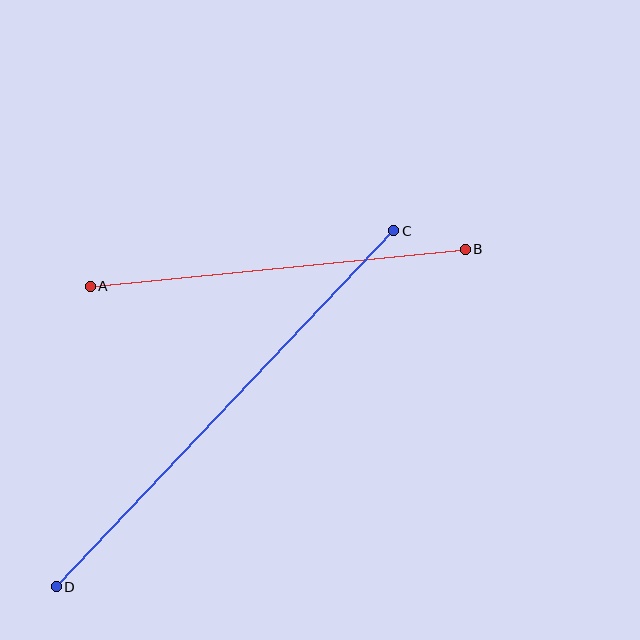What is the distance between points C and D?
The distance is approximately 491 pixels.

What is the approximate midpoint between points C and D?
The midpoint is at approximately (225, 409) pixels.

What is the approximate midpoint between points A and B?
The midpoint is at approximately (278, 268) pixels.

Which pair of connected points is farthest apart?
Points C and D are farthest apart.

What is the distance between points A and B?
The distance is approximately 377 pixels.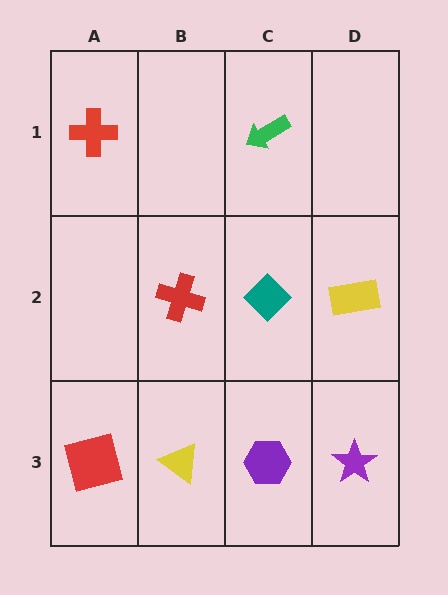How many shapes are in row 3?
4 shapes.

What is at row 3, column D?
A purple star.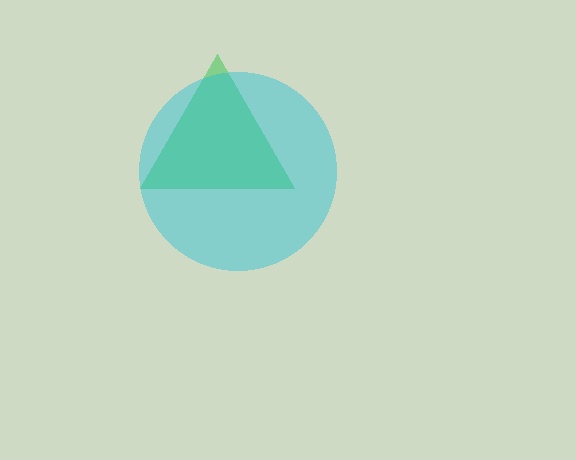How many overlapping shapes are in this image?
There are 2 overlapping shapes in the image.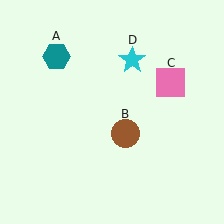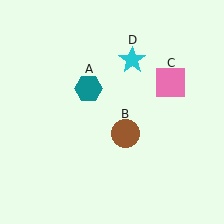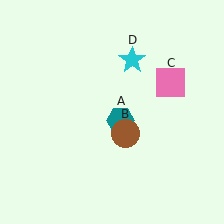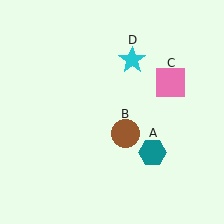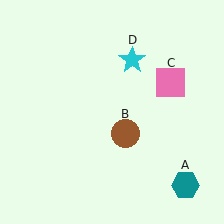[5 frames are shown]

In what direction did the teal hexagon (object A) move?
The teal hexagon (object A) moved down and to the right.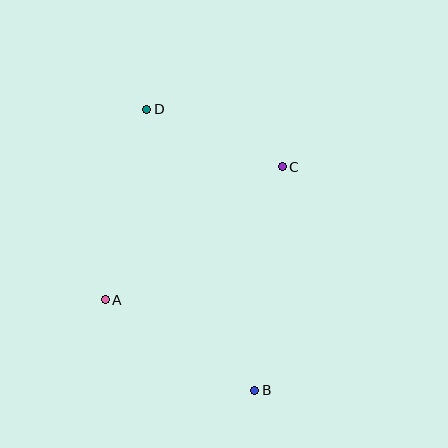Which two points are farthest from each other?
Points B and D are farthest from each other.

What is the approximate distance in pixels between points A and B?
The distance between A and B is approximately 175 pixels.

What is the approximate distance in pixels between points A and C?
The distance between A and C is approximately 221 pixels.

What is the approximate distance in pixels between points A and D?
The distance between A and D is approximately 195 pixels.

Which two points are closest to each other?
Points C and D are closest to each other.